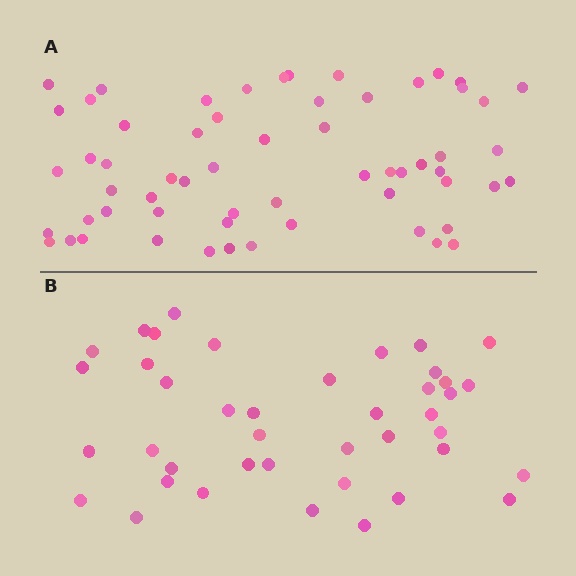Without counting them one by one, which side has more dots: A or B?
Region A (the top region) has more dots.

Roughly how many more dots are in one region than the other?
Region A has approximately 20 more dots than region B.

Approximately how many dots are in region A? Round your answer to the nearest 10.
About 60 dots.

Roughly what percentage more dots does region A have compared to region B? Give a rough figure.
About 45% more.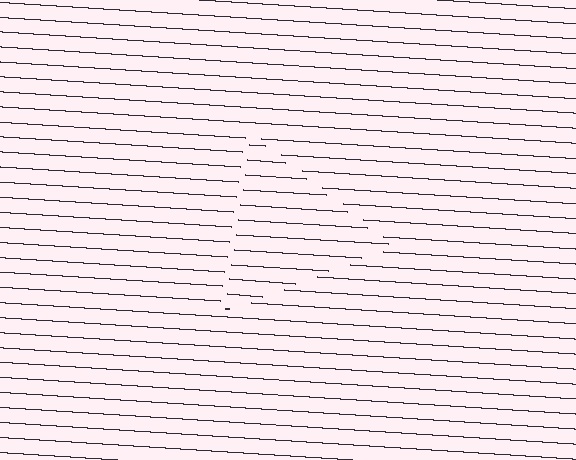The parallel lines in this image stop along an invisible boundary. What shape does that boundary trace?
An illusory triangle. The interior of the shape contains the same grating, shifted by half a period — the contour is defined by the phase discontinuity where line-ends from the inner and outer gratings abut.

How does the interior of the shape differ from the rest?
The interior of the shape contains the same grating, shifted by half a period — the contour is defined by the phase discontinuity where line-ends from the inner and outer gratings abut.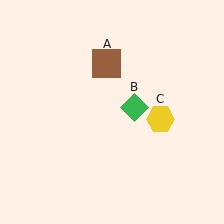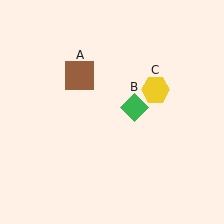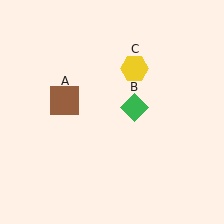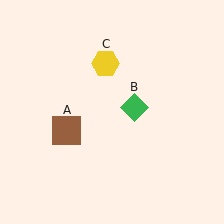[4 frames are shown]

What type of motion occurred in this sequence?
The brown square (object A), yellow hexagon (object C) rotated counterclockwise around the center of the scene.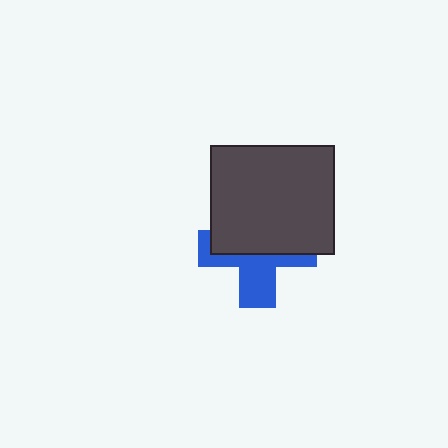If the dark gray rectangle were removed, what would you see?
You would see the complete blue cross.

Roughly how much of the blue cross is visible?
A small part of it is visible (roughly 43%).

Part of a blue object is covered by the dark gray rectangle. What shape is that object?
It is a cross.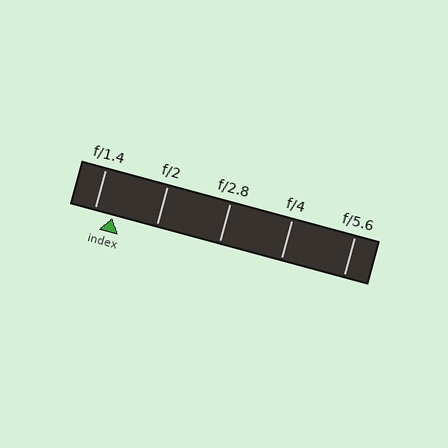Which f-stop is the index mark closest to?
The index mark is closest to f/1.4.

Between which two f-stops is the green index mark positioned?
The index mark is between f/1.4 and f/2.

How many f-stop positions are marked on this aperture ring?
There are 5 f-stop positions marked.